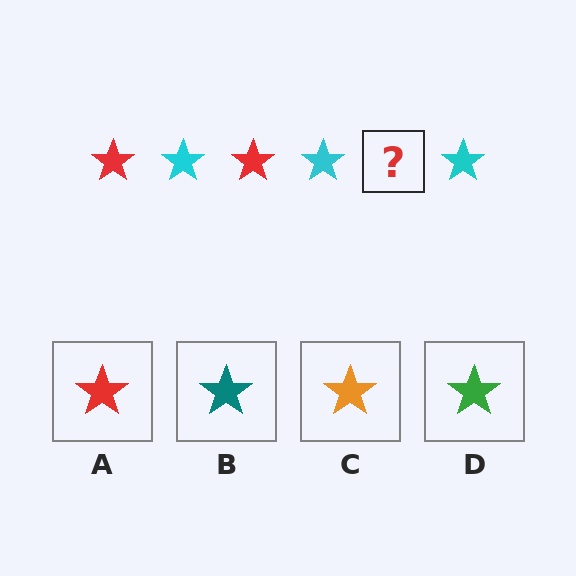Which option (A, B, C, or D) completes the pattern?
A.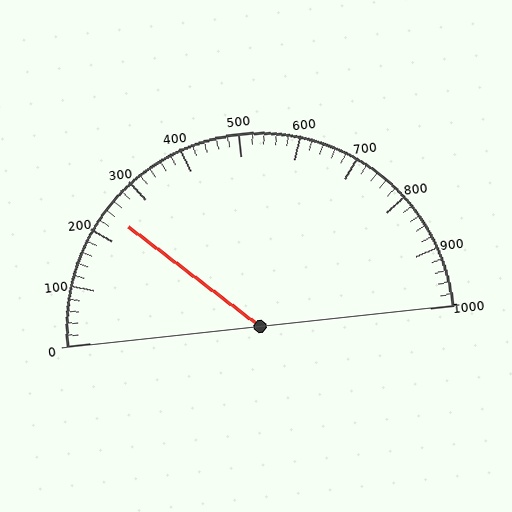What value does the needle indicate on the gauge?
The needle indicates approximately 240.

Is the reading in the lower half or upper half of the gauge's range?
The reading is in the lower half of the range (0 to 1000).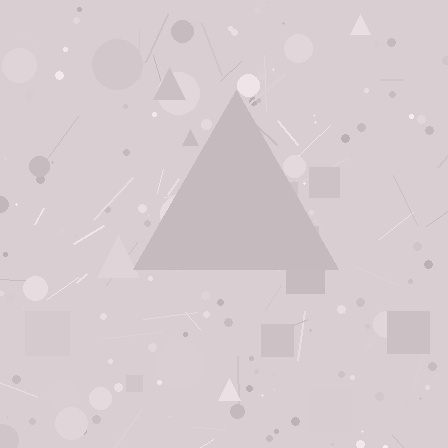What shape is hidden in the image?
A triangle is hidden in the image.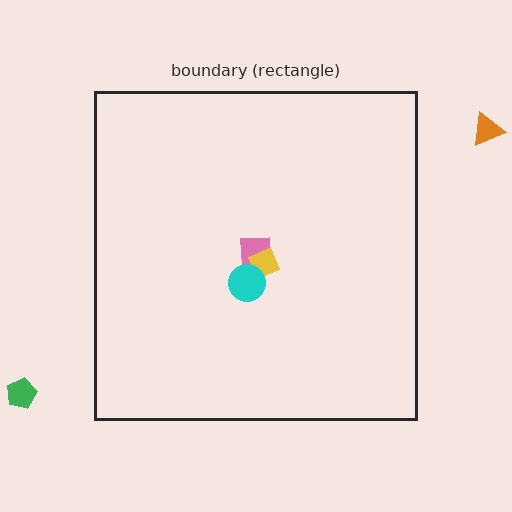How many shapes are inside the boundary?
3 inside, 2 outside.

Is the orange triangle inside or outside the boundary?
Outside.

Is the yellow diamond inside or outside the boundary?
Inside.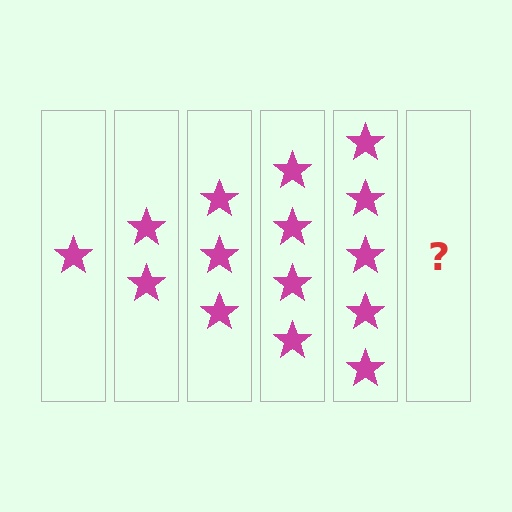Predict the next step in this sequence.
The next step is 6 stars.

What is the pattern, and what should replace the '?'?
The pattern is that each step adds one more star. The '?' should be 6 stars.